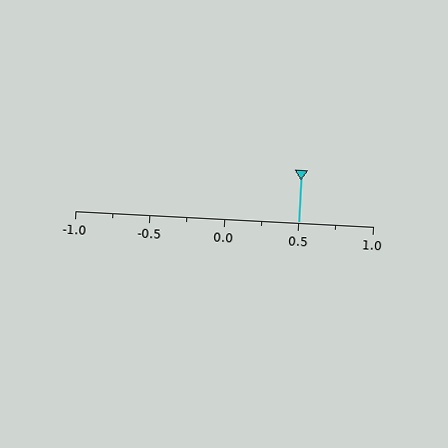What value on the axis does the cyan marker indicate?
The marker indicates approximately 0.5.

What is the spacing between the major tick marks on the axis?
The major ticks are spaced 0.5 apart.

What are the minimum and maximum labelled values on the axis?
The axis runs from -1.0 to 1.0.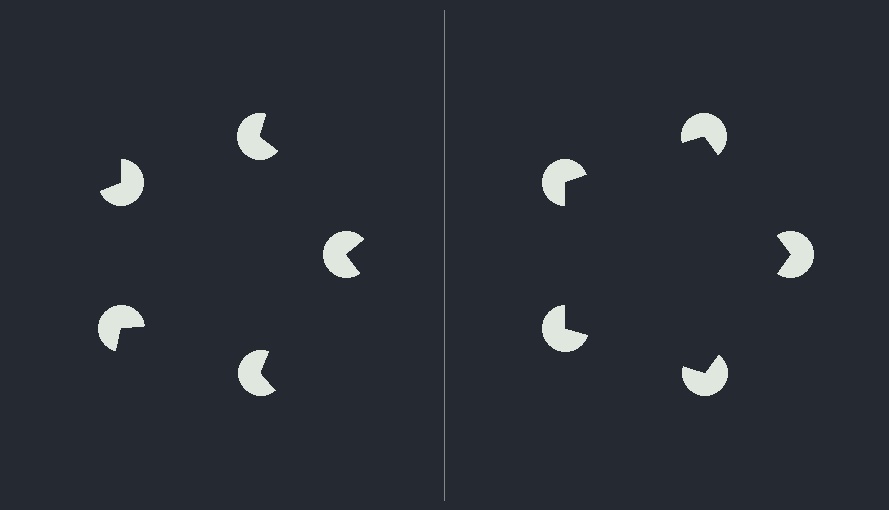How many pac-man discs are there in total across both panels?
10 — 5 on each side.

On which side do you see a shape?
An illusory pentagon appears on the right side. On the left side the wedge cuts are rotated, so no coherent shape forms.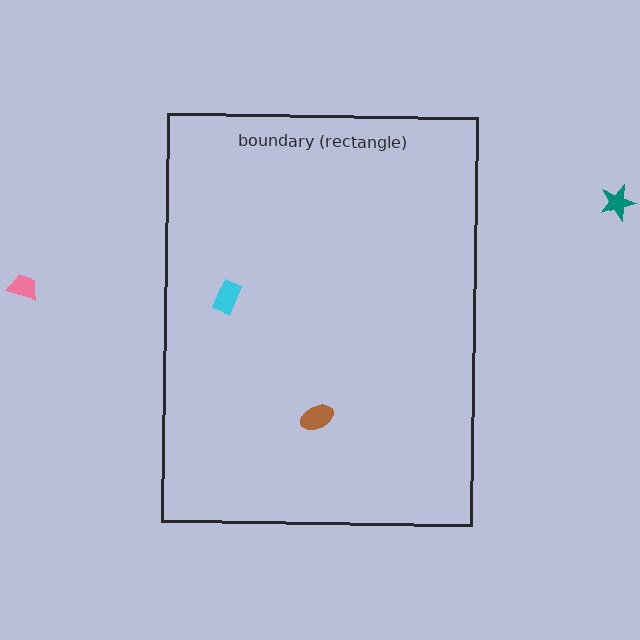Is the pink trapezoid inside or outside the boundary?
Outside.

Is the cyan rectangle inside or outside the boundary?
Inside.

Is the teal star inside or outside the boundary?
Outside.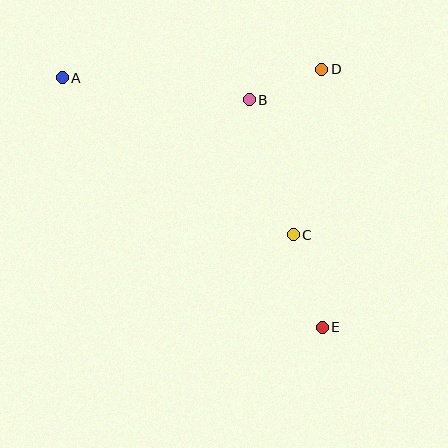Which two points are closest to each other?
Points B and D are closest to each other.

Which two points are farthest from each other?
Points A and E are farthest from each other.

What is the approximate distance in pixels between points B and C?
The distance between B and C is approximately 142 pixels.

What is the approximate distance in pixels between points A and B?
The distance between A and B is approximately 189 pixels.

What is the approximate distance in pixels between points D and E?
The distance between D and E is approximately 258 pixels.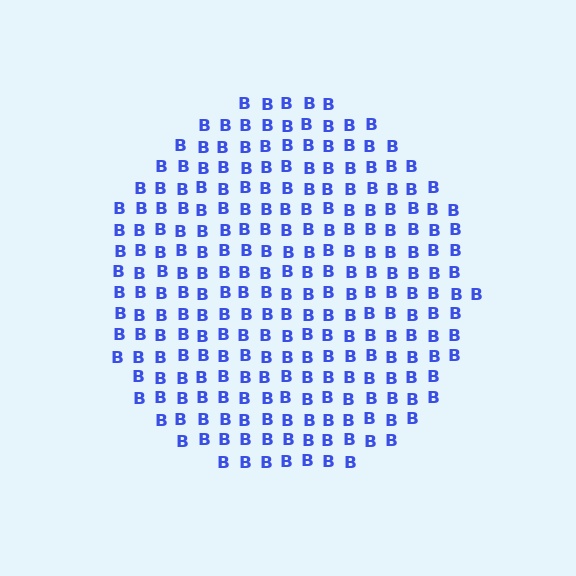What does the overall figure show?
The overall figure shows a circle.